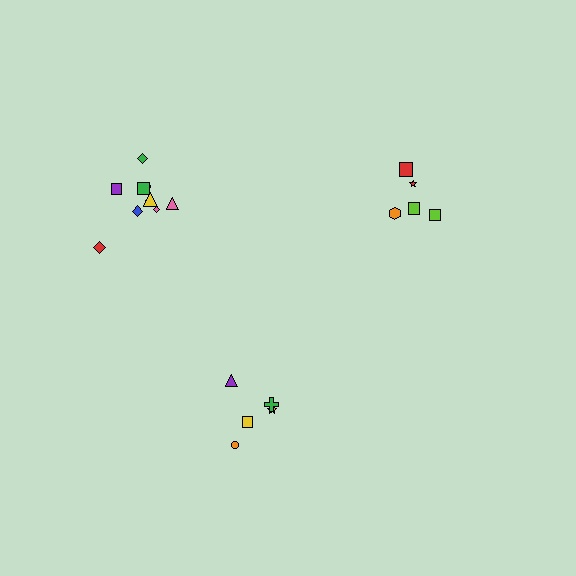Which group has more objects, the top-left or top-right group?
The top-left group.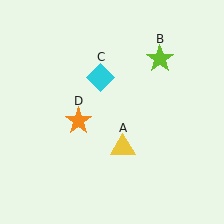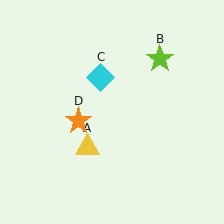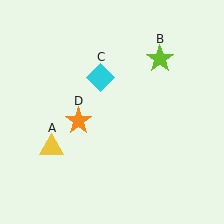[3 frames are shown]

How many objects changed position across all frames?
1 object changed position: yellow triangle (object A).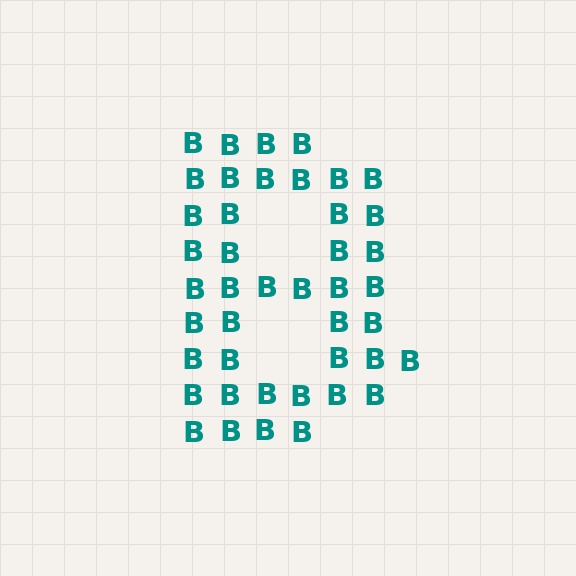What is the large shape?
The large shape is the letter B.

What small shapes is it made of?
It is made of small letter B's.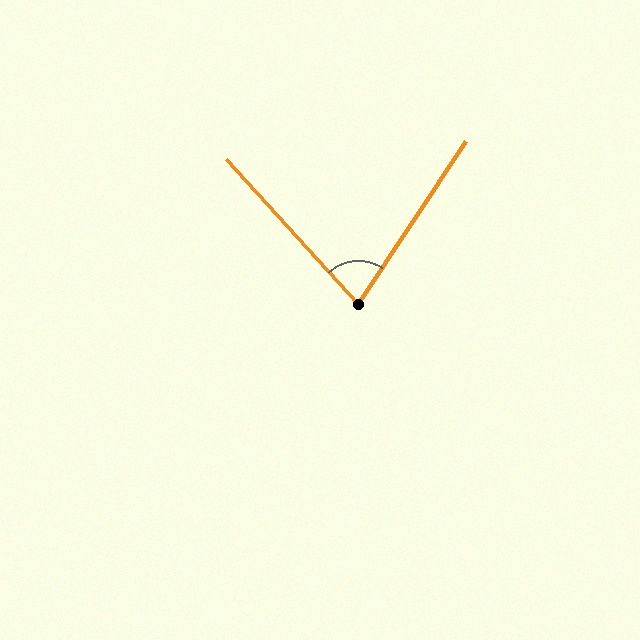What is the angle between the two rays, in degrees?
Approximately 76 degrees.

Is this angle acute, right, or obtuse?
It is acute.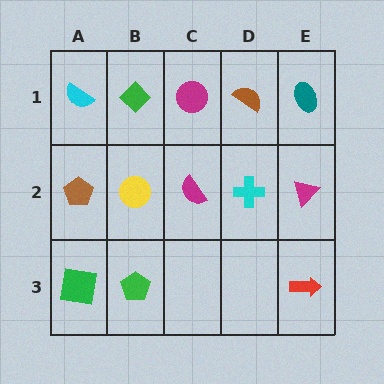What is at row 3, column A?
A green square.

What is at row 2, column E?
A magenta triangle.